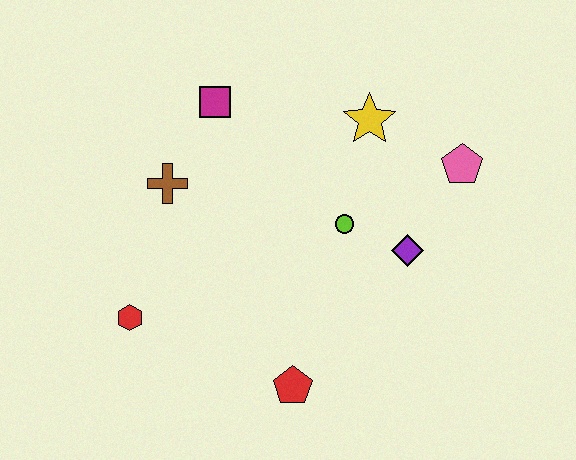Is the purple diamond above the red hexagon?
Yes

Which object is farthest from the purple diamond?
The red hexagon is farthest from the purple diamond.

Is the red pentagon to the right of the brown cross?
Yes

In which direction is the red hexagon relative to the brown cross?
The red hexagon is below the brown cross.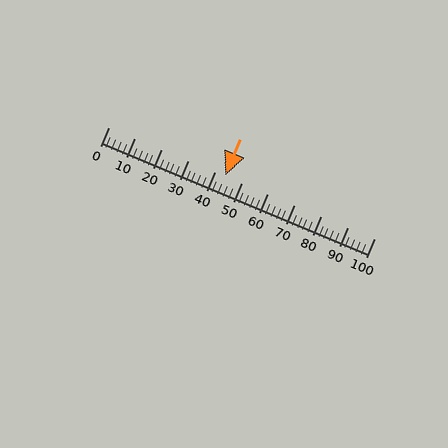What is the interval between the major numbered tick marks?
The major tick marks are spaced 10 units apart.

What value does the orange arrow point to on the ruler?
The orange arrow points to approximately 44.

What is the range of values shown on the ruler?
The ruler shows values from 0 to 100.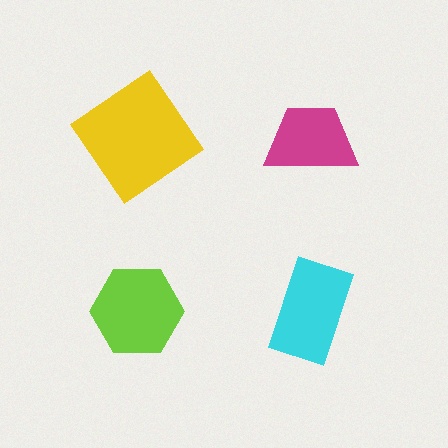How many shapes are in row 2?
2 shapes.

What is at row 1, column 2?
A magenta trapezoid.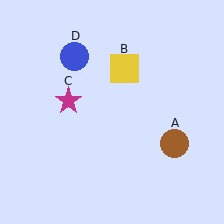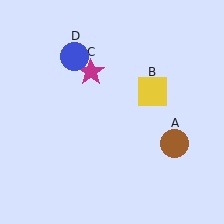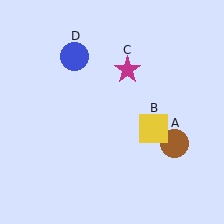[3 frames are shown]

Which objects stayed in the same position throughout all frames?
Brown circle (object A) and blue circle (object D) remained stationary.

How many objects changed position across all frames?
2 objects changed position: yellow square (object B), magenta star (object C).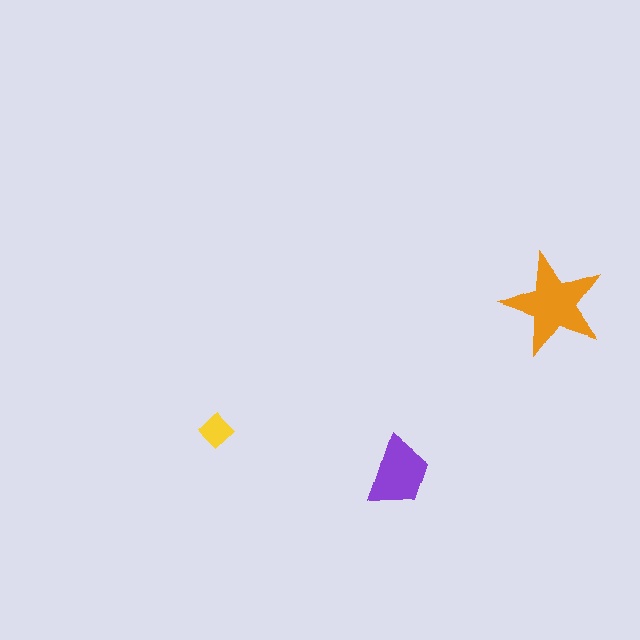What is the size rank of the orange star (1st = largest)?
1st.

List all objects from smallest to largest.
The yellow diamond, the purple trapezoid, the orange star.